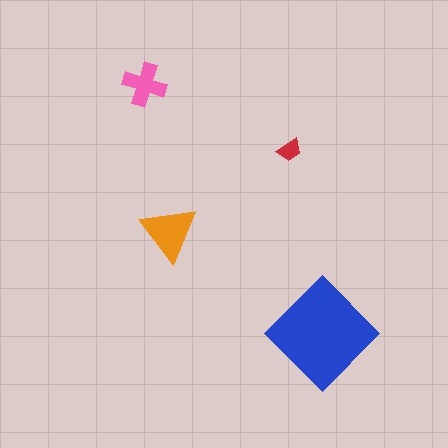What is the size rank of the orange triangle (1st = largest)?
2nd.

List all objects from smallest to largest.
The red trapezoid, the pink cross, the orange triangle, the blue diamond.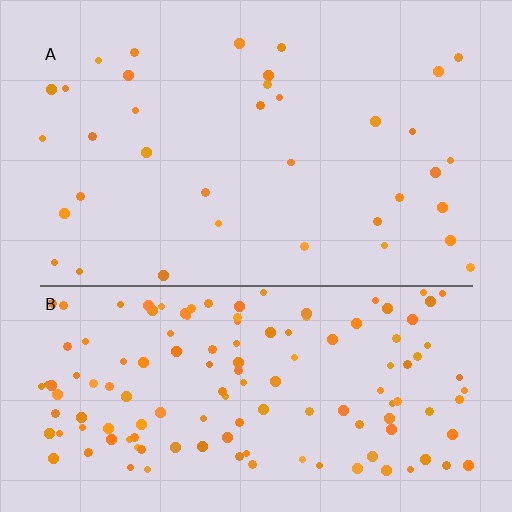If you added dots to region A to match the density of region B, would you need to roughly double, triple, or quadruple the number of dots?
Approximately quadruple.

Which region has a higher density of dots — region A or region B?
B (the bottom).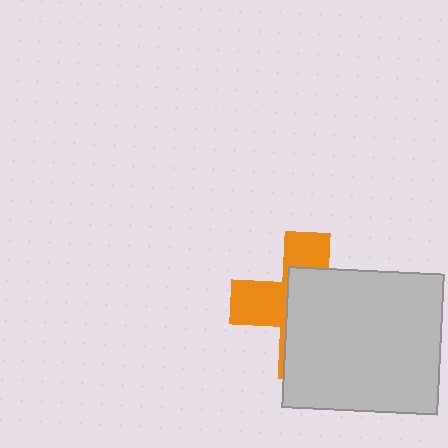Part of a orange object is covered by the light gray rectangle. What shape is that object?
It is a cross.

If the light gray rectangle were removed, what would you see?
You would see the complete orange cross.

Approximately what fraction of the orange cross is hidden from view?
Roughly 61% of the orange cross is hidden behind the light gray rectangle.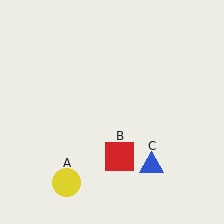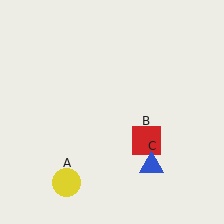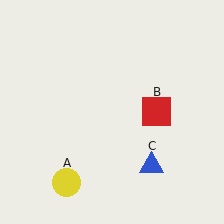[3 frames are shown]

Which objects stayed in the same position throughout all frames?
Yellow circle (object A) and blue triangle (object C) remained stationary.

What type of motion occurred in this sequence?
The red square (object B) rotated counterclockwise around the center of the scene.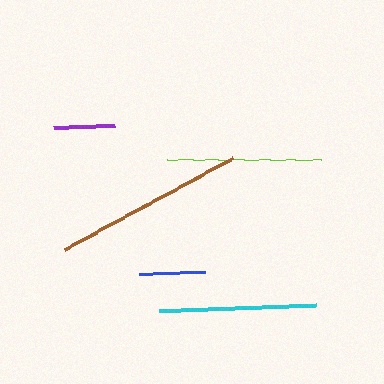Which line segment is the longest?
The brown line is the longest at approximately 192 pixels.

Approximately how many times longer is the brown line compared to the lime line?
The brown line is approximately 1.2 times the length of the lime line.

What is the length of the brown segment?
The brown segment is approximately 192 pixels long.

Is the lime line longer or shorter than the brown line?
The brown line is longer than the lime line.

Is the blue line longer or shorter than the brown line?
The brown line is longer than the blue line.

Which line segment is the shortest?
The purple line is the shortest at approximately 61 pixels.